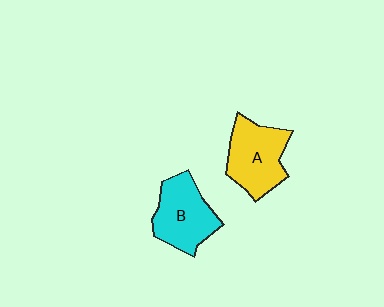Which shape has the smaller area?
Shape B (cyan).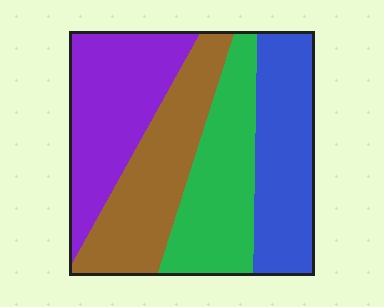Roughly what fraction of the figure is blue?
Blue covers roughly 25% of the figure.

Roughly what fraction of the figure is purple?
Purple covers about 25% of the figure.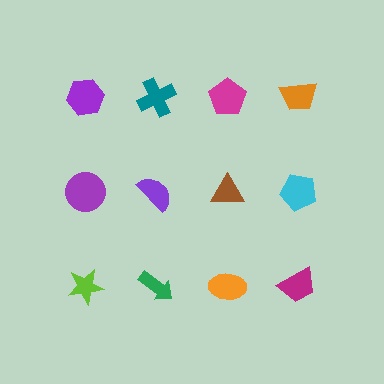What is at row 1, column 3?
A magenta pentagon.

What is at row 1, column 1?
A purple hexagon.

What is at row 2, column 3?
A brown triangle.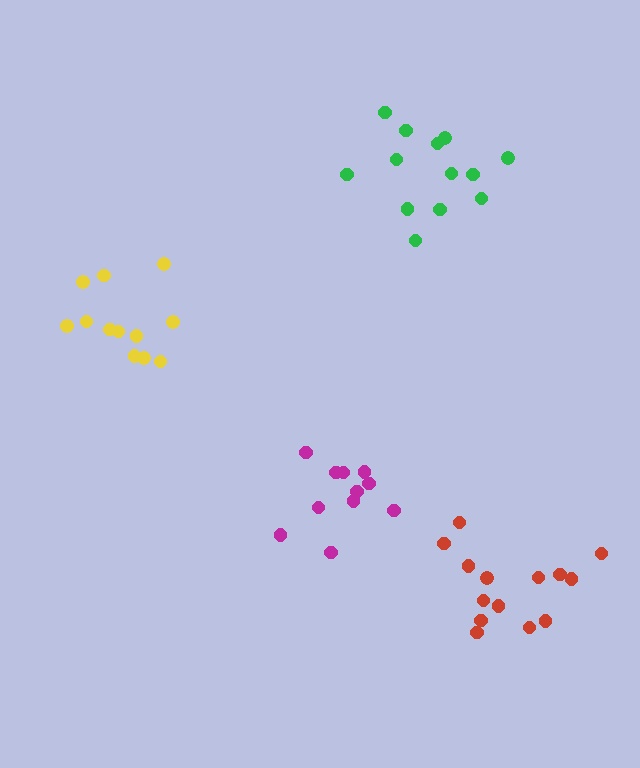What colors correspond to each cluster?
The clusters are colored: magenta, green, red, yellow.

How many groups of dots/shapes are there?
There are 4 groups.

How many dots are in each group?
Group 1: 11 dots, Group 2: 13 dots, Group 3: 14 dots, Group 4: 12 dots (50 total).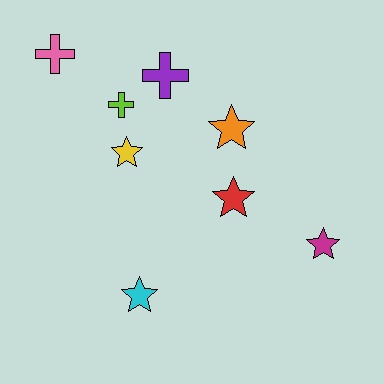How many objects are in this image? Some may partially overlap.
There are 8 objects.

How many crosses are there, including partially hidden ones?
There are 3 crosses.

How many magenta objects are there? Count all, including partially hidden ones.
There is 1 magenta object.